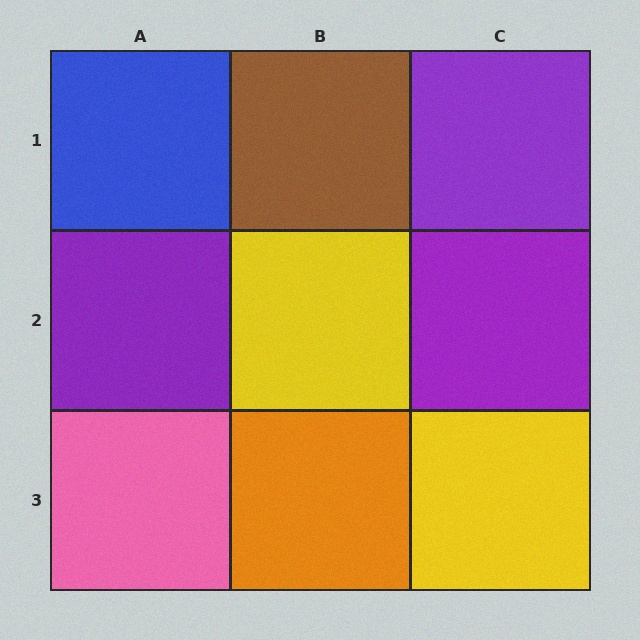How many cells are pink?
1 cell is pink.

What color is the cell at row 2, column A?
Purple.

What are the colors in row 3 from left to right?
Pink, orange, yellow.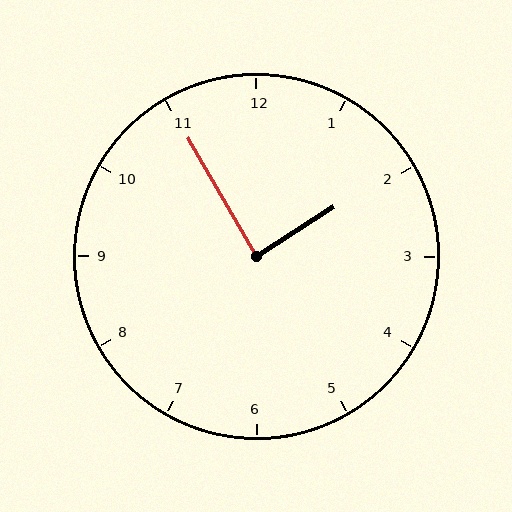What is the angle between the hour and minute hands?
Approximately 88 degrees.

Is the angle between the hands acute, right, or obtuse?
It is right.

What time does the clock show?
1:55.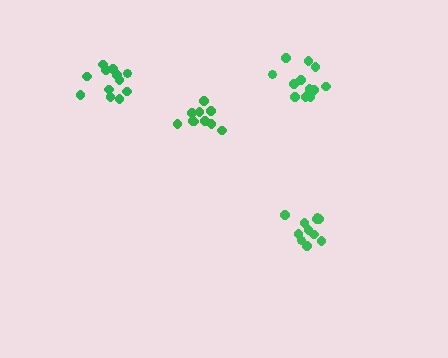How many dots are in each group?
Group 1: 12 dots, Group 2: 13 dots, Group 3: 11 dots, Group 4: 10 dots (46 total).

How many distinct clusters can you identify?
There are 4 distinct clusters.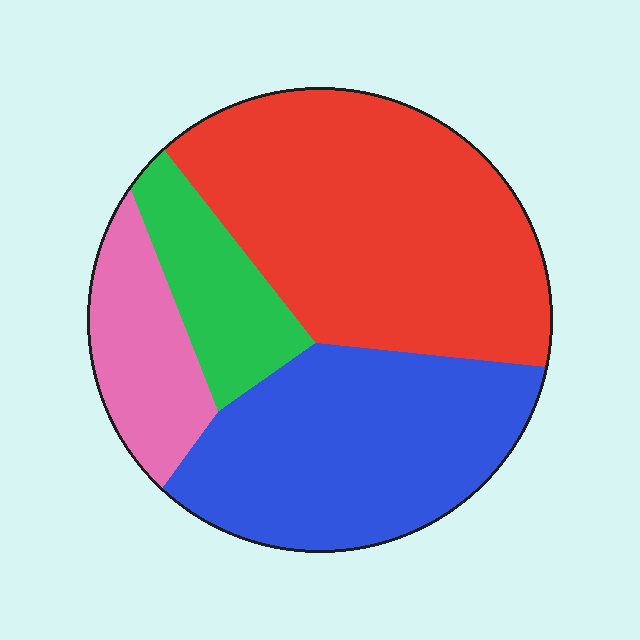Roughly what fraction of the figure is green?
Green covers 12% of the figure.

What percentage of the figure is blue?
Blue takes up about one third (1/3) of the figure.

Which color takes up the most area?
Red, at roughly 45%.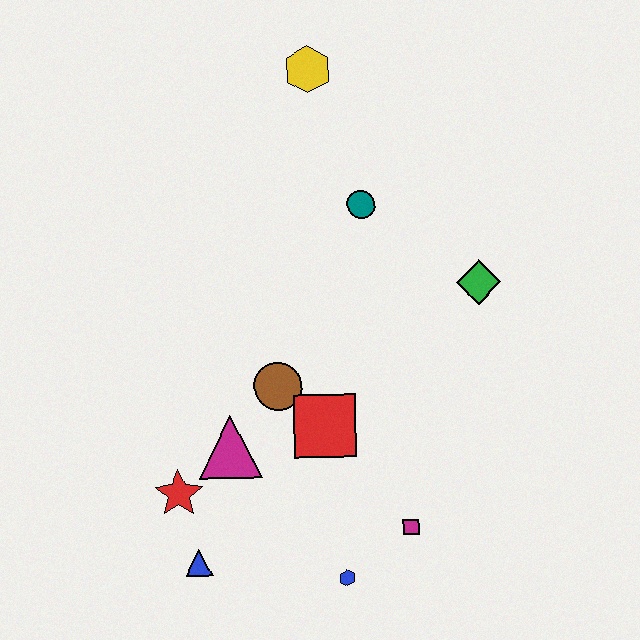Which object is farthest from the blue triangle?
The yellow hexagon is farthest from the blue triangle.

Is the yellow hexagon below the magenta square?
No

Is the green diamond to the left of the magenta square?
No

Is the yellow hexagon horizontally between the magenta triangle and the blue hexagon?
Yes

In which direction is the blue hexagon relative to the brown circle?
The blue hexagon is below the brown circle.